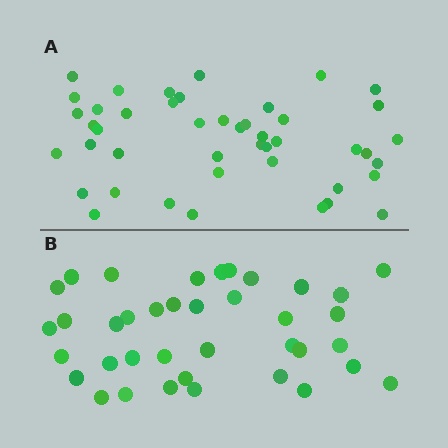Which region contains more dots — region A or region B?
Region A (the top region) has more dots.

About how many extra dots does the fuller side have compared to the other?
Region A has roughly 8 or so more dots than region B.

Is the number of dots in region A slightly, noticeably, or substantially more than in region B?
Region A has only slightly more — the two regions are fairly close. The ratio is roughly 1.2 to 1.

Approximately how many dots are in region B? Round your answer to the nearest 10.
About 40 dots. (The exact count is 38, which rounds to 40.)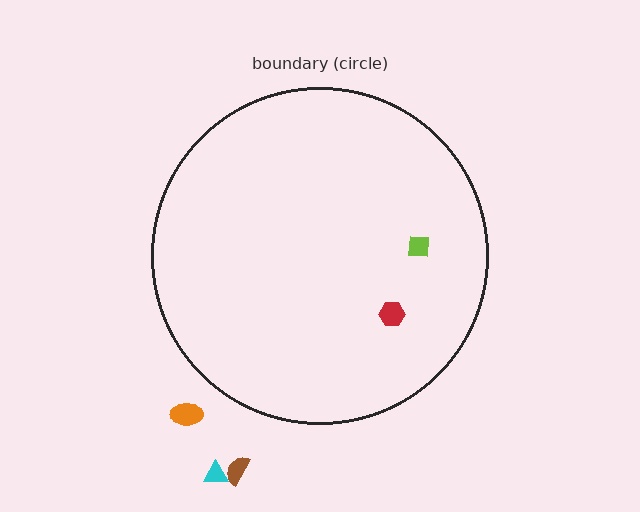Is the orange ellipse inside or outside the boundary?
Outside.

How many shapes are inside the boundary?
2 inside, 3 outside.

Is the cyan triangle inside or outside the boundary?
Outside.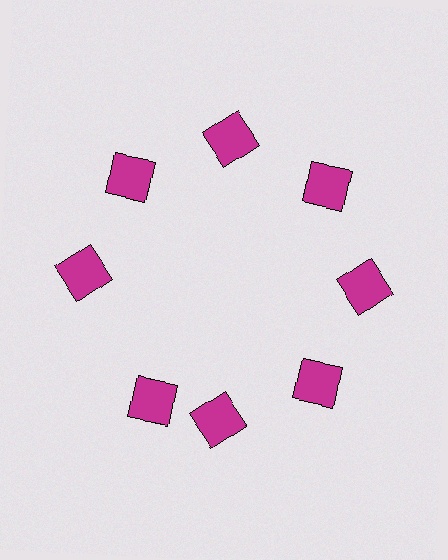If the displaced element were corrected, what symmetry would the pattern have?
It would have 8-fold rotational symmetry — the pattern would map onto itself every 45 degrees.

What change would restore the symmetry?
The symmetry would be restored by rotating it back into even spacing with its neighbors so that all 8 squares sit at equal angles and equal distance from the center.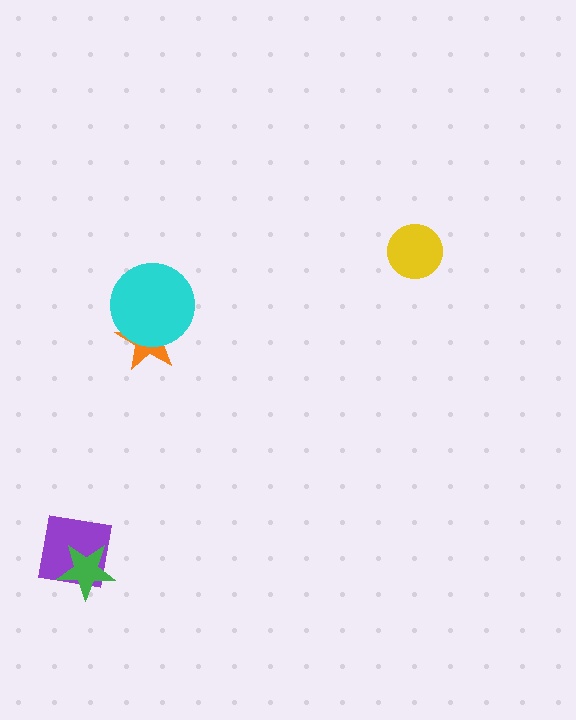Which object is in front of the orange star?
The cyan circle is in front of the orange star.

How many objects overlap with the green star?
1 object overlaps with the green star.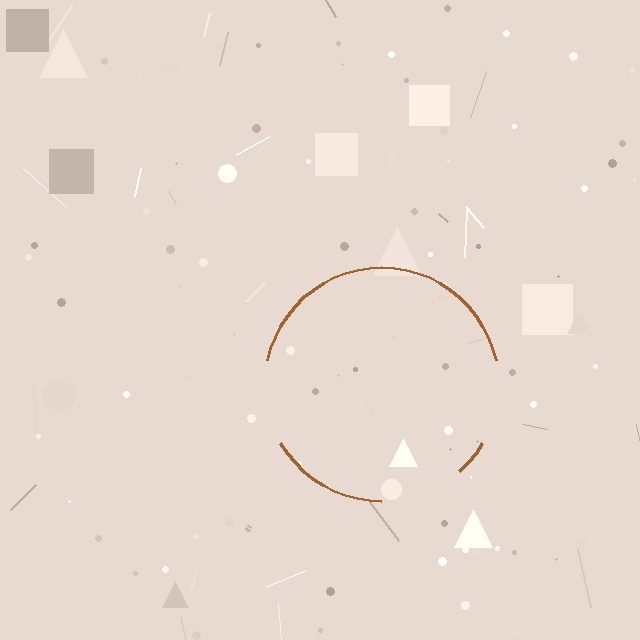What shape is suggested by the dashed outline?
The dashed outline suggests a circle.